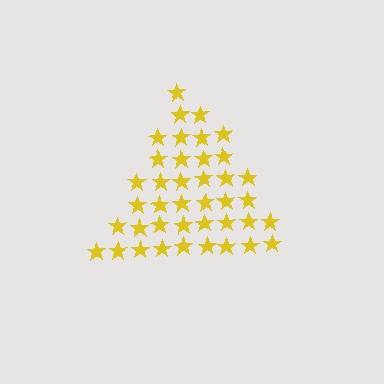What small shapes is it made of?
It is made of small stars.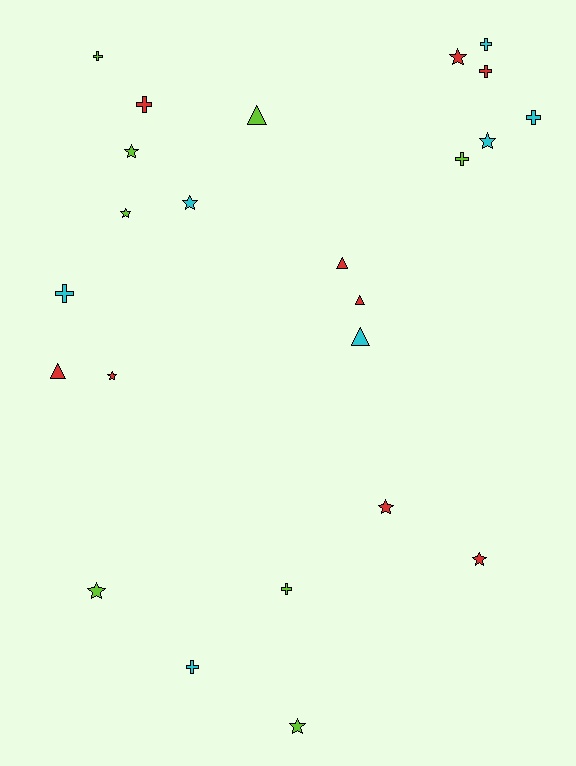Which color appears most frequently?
Red, with 9 objects.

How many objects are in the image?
There are 24 objects.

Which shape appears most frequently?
Star, with 10 objects.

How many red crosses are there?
There are 2 red crosses.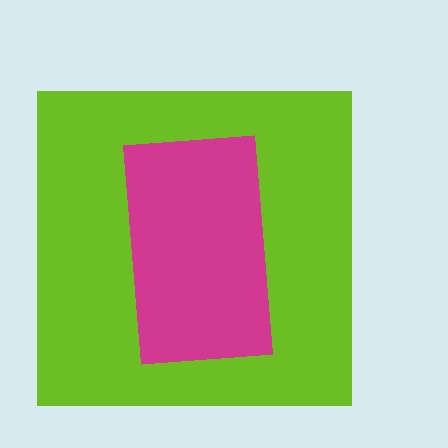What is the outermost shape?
The lime square.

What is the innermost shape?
The magenta rectangle.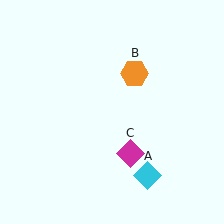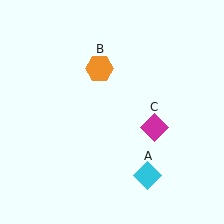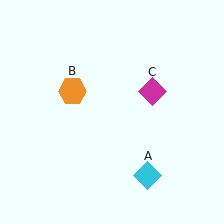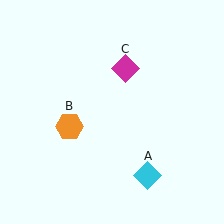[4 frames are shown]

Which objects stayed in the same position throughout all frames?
Cyan diamond (object A) remained stationary.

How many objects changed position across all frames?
2 objects changed position: orange hexagon (object B), magenta diamond (object C).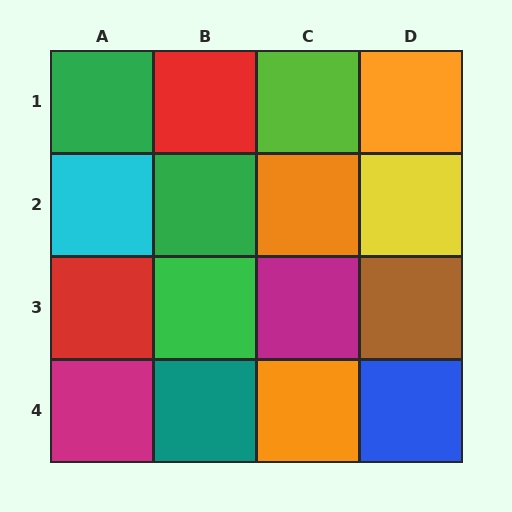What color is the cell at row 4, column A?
Magenta.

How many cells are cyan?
1 cell is cyan.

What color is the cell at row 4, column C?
Orange.